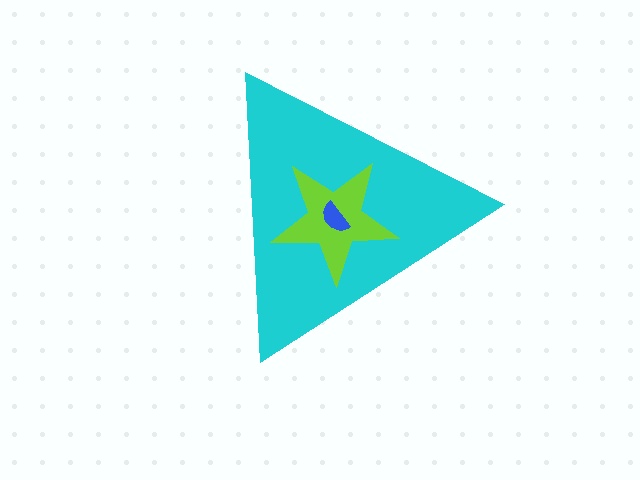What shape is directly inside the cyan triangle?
The lime star.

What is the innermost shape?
The blue semicircle.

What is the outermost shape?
The cyan triangle.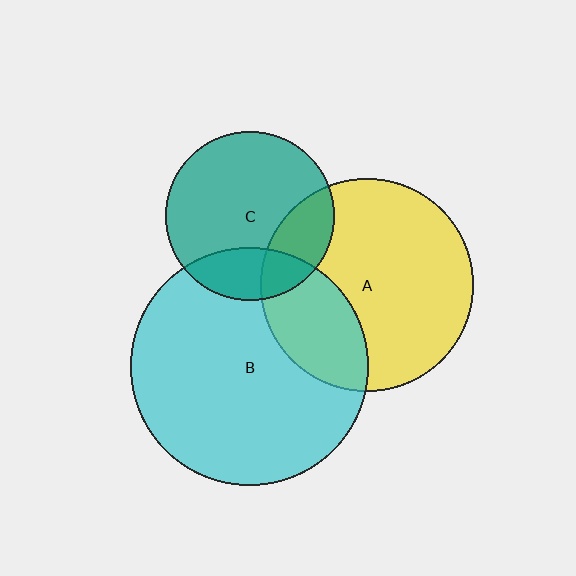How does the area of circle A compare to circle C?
Approximately 1.6 times.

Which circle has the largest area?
Circle B (cyan).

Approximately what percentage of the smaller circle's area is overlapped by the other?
Approximately 30%.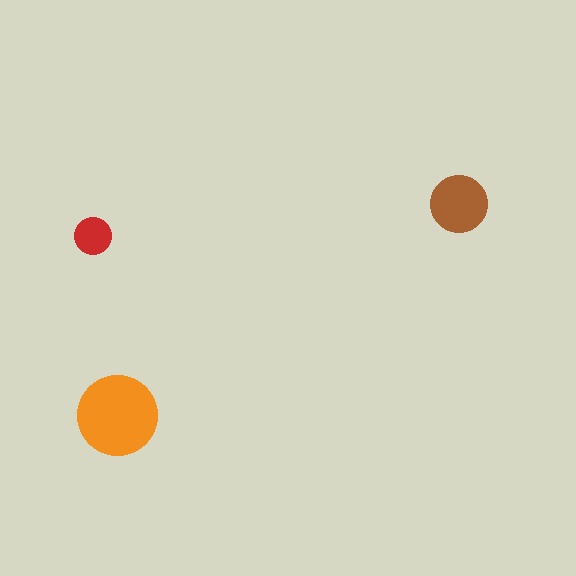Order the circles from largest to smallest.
the orange one, the brown one, the red one.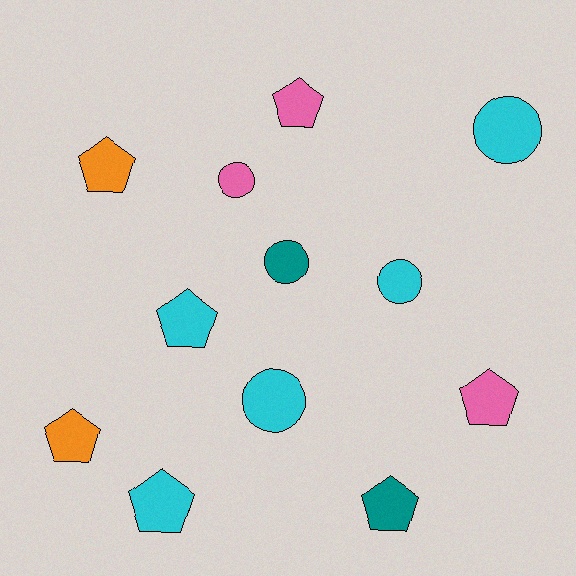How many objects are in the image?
There are 12 objects.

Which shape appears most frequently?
Pentagon, with 7 objects.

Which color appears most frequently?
Cyan, with 5 objects.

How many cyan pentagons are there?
There are 2 cyan pentagons.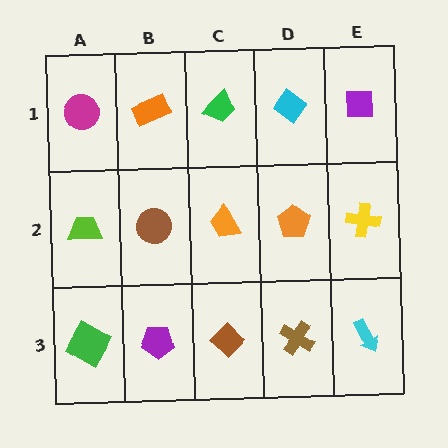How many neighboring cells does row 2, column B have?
4.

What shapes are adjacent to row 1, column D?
An orange pentagon (row 2, column D), a green trapezoid (row 1, column C), a purple square (row 1, column E).